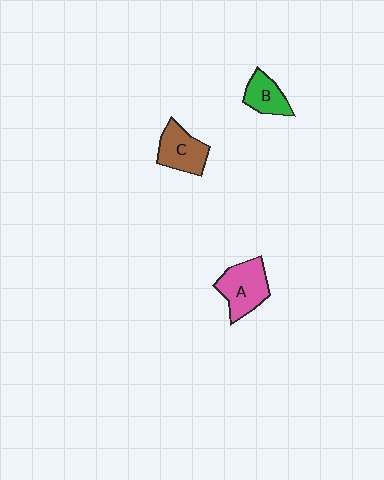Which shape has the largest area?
Shape A (pink).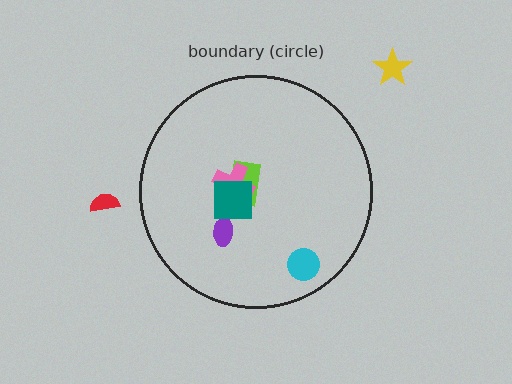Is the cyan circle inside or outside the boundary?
Inside.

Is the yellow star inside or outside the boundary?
Outside.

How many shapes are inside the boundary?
5 inside, 2 outside.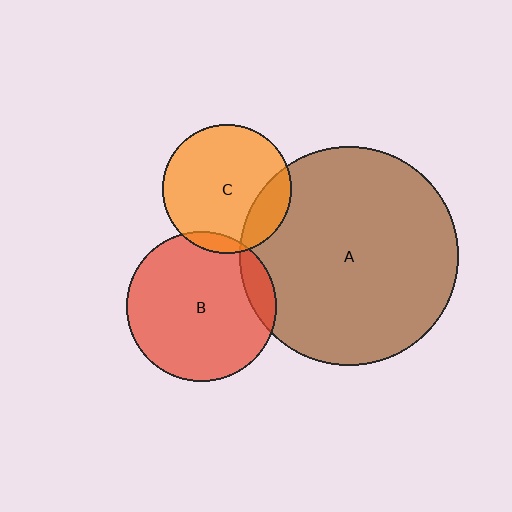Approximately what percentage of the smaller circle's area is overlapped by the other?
Approximately 10%.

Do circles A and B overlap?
Yes.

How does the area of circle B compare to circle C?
Approximately 1.4 times.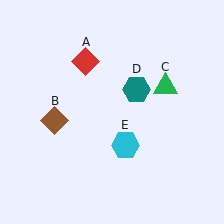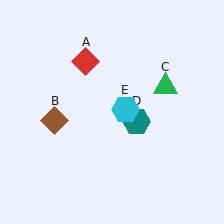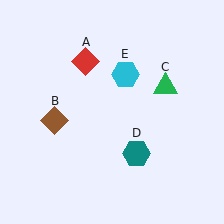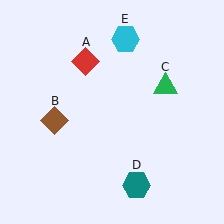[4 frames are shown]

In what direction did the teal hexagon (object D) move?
The teal hexagon (object D) moved down.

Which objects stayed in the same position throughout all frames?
Red diamond (object A) and brown diamond (object B) and green triangle (object C) remained stationary.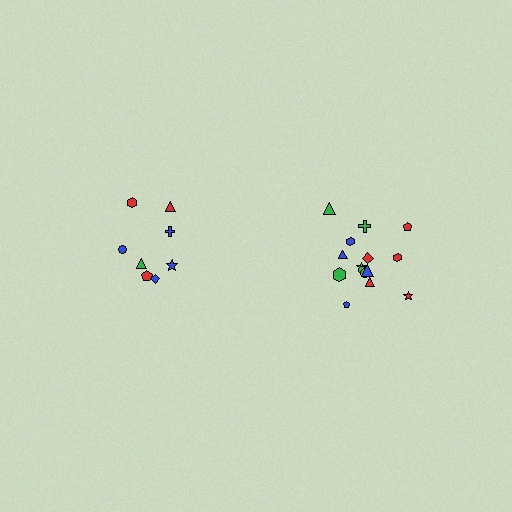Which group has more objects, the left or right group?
The right group.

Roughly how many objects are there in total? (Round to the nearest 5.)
Roughly 25 objects in total.